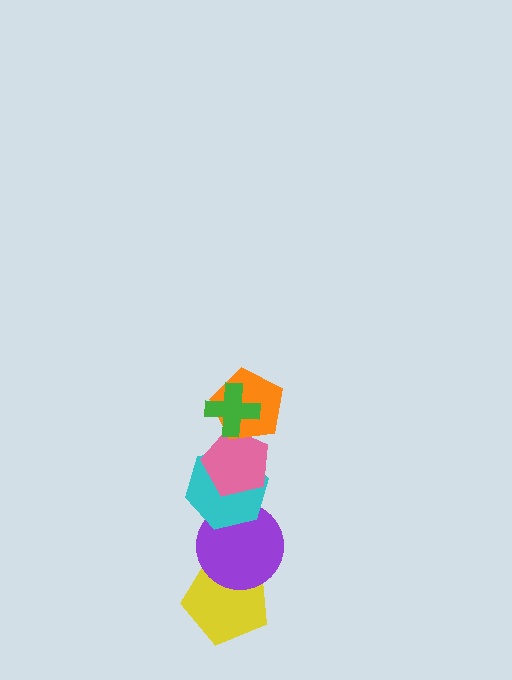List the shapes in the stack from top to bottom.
From top to bottom: the green cross, the orange pentagon, the pink pentagon, the cyan hexagon, the purple circle, the yellow pentagon.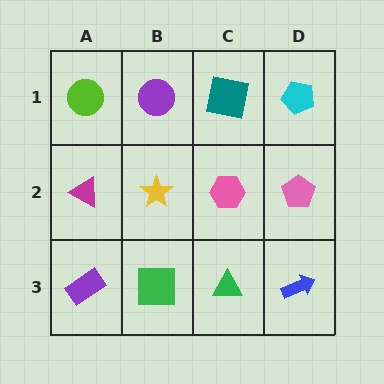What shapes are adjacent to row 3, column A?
A magenta triangle (row 2, column A), a green square (row 3, column B).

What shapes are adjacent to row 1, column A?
A magenta triangle (row 2, column A), a purple circle (row 1, column B).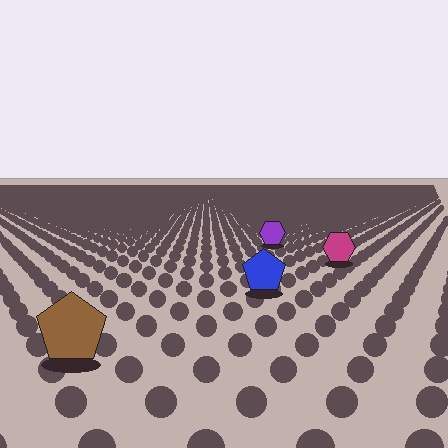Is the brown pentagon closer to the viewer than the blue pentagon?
Yes. The brown pentagon is closer — you can tell from the texture gradient: the ground texture is coarser near it.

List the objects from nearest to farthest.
From nearest to farthest: the brown pentagon, the blue pentagon, the magenta hexagon, the purple hexagon.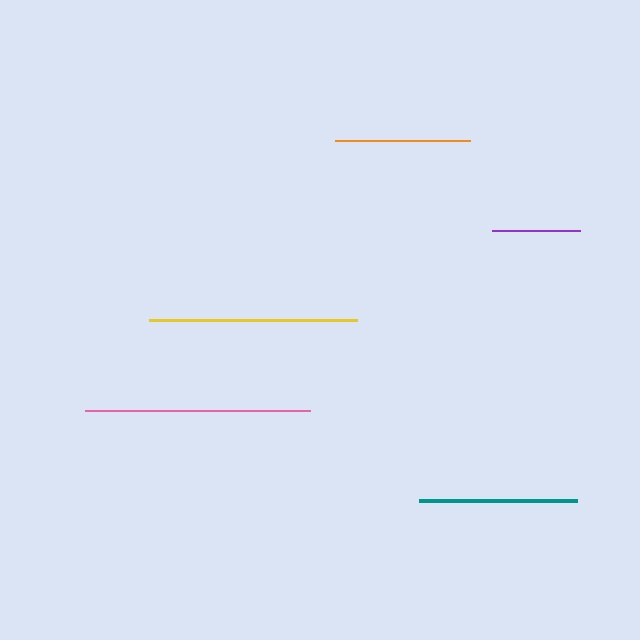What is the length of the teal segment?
The teal segment is approximately 158 pixels long.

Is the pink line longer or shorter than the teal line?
The pink line is longer than the teal line.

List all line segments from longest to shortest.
From longest to shortest: pink, yellow, teal, orange, purple.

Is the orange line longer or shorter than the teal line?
The teal line is longer than the orange line.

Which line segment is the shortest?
The purple line is the shortest at approximately 87 pixels.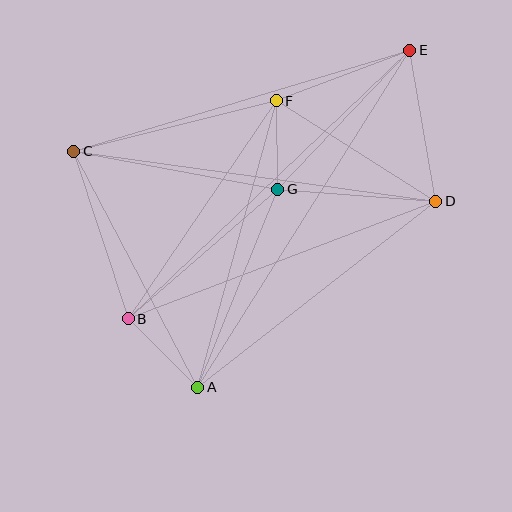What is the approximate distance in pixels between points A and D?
The distance between A and D is approximately 302 pixels.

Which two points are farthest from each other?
Points A and E are farthest from each other.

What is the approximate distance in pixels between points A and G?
The distance between A and G is approximately 214 pixels.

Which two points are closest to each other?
Points F and G are closest to each other.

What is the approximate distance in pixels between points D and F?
The distance between D and F is approximately 188 pixels.